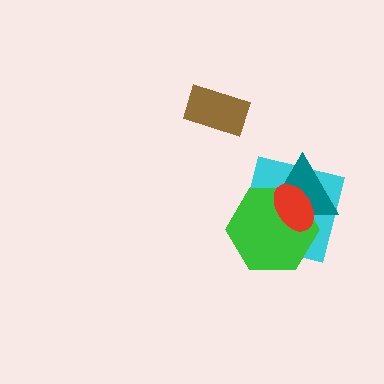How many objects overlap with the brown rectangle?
0 objects overlap with the brown rectangle.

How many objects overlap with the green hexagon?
3 objects overlap with the green hexagon.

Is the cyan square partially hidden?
Yes, it is partially covered by another shape.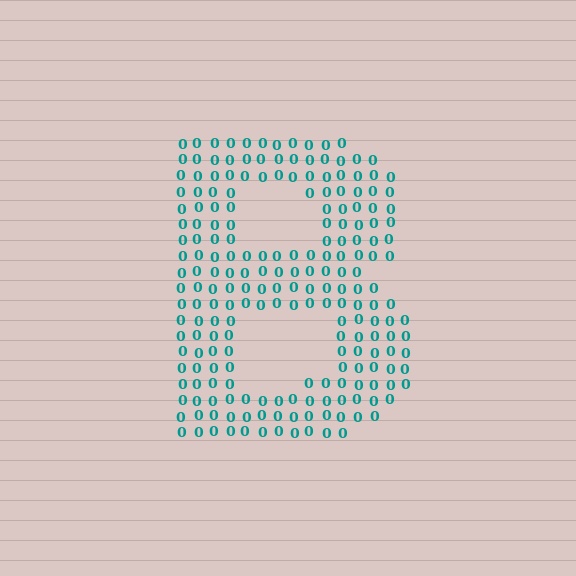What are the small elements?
The small elements are digit 0's.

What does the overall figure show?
The overall figure shows the letter B.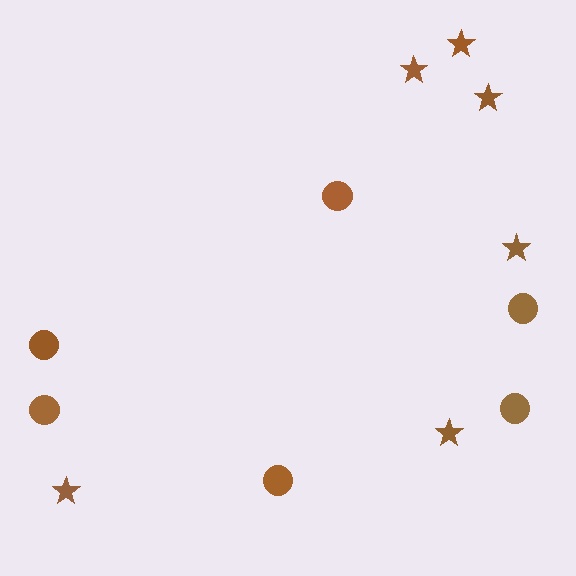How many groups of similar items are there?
There are 2 groups: one group of circles (6) and one group of stars (6).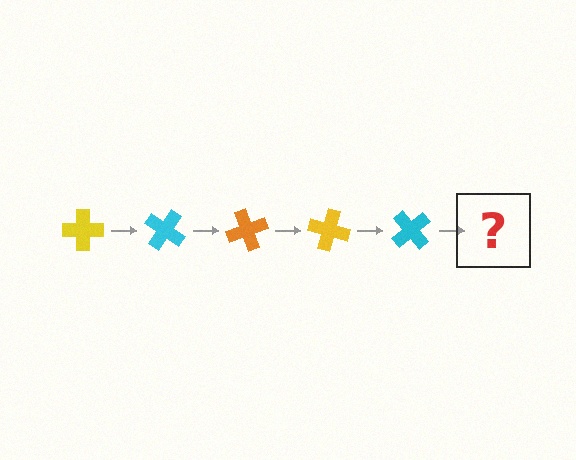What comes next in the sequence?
The next element should be an orange cross, rotated 175 degrees from the start.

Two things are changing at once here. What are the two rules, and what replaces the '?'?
The two rules are that it rotates 35 degrees each step and the color cycles through yellow, cyan, and orange. The '?' should be an orange cross, rotated 175 degrees from the start.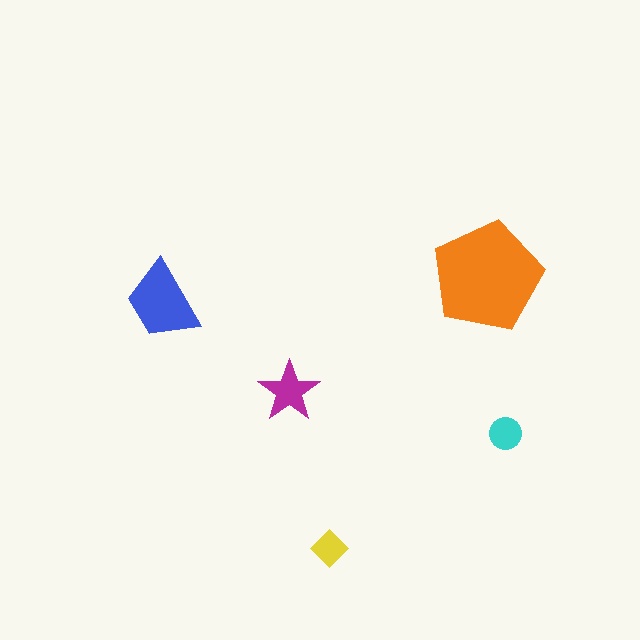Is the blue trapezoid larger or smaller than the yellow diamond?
Larger.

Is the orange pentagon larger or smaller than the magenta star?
Larger.